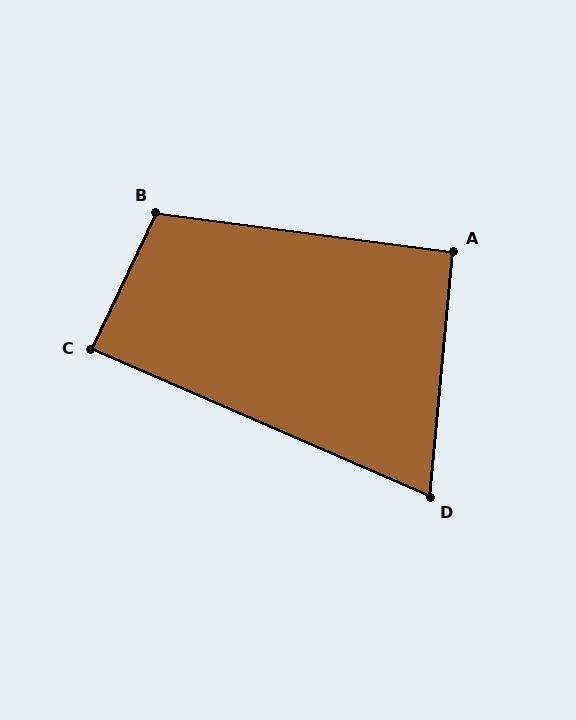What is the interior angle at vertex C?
Approximately 88 degrees (approximately right).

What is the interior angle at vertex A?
Approximately 92 degrees (approximately right).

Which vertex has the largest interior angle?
B, at approximately 108 degrees.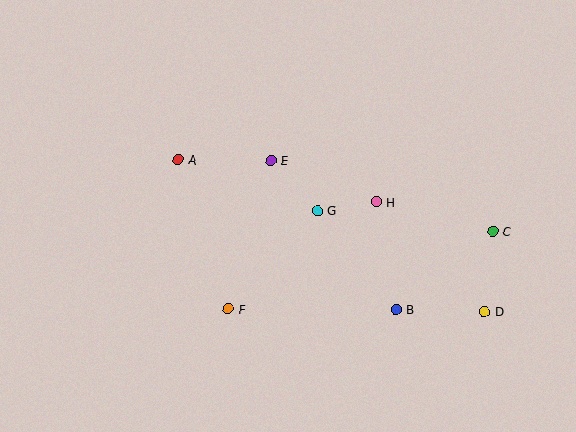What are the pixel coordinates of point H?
Point H is at (376, 202).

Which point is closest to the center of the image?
Point G at (318, 211) is closest to the center.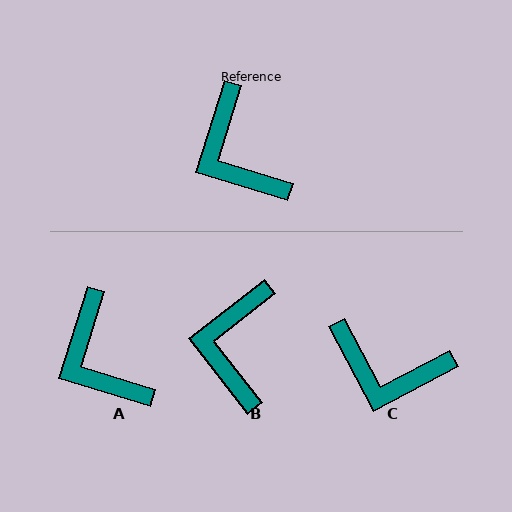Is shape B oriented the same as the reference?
No, it is off by about 35 degrees.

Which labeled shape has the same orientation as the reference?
A.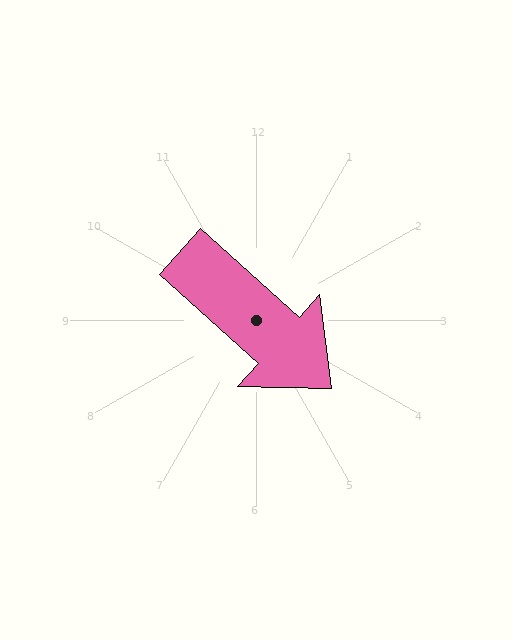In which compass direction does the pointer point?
Southeast.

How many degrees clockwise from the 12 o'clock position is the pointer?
Approximately 132 degrees.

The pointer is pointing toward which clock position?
Roughly 4 o'clock.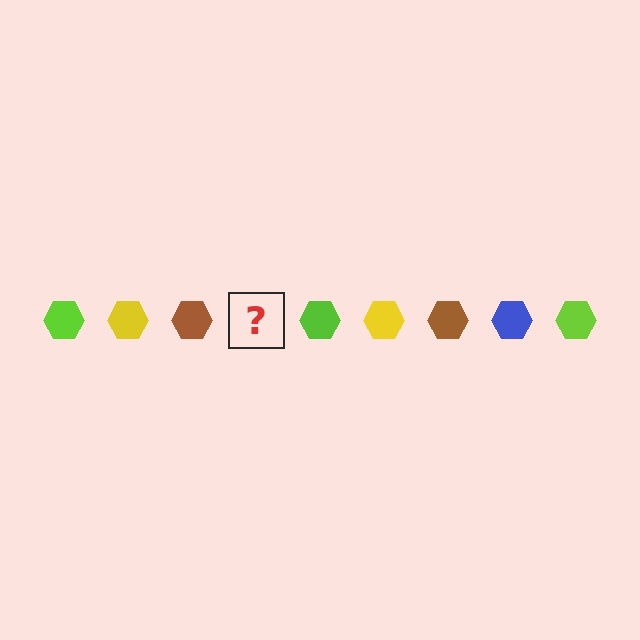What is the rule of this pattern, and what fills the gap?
The rule is that the pattern cycles through lime, yellow, brown, blue hexagons. The gap should be filled with a blue hexagon.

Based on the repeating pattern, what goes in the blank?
The blank should be a blue hexagon.